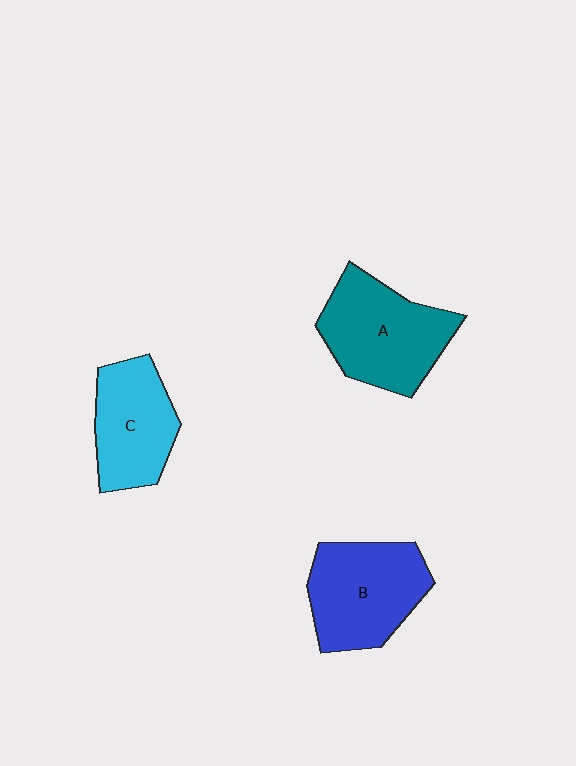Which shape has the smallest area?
Shape C (cyan).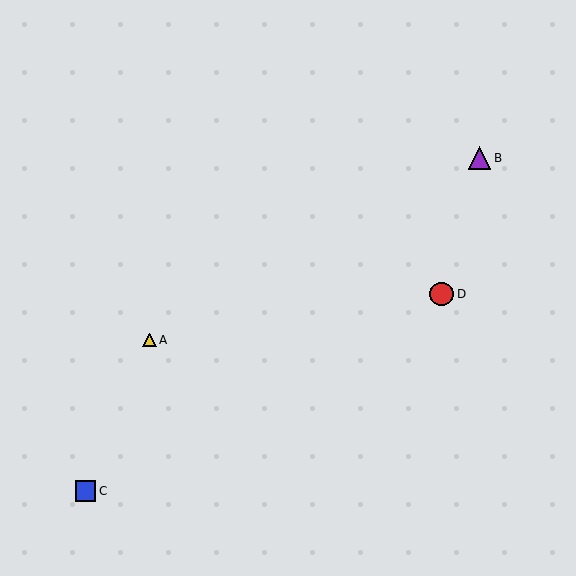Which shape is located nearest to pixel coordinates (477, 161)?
The purple triangle (labeled B) at (479, 158) is nearest to that location.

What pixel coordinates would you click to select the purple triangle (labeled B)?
Click at (479, 158) to select the purple triangle B.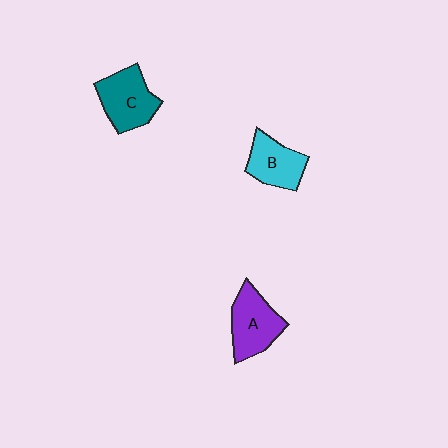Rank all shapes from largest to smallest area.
From largest to smallest: C (teal), A (purple), B (cyan).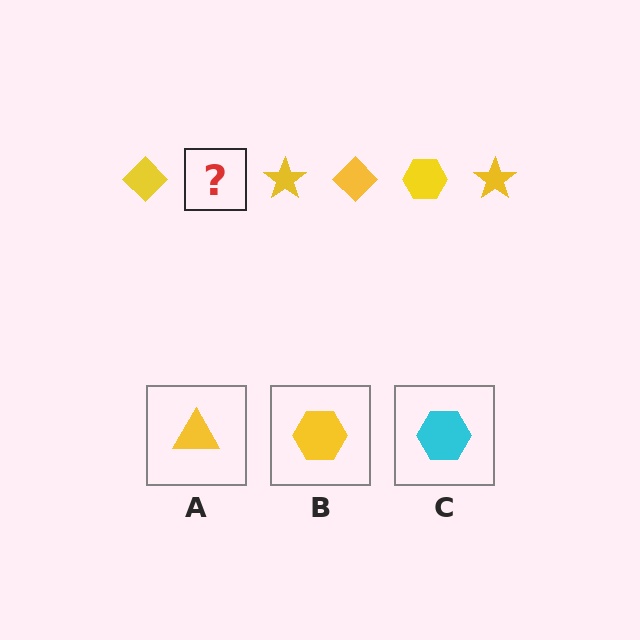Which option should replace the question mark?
Option B.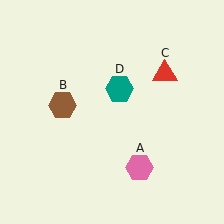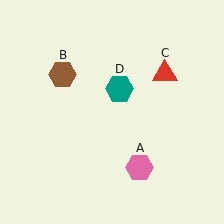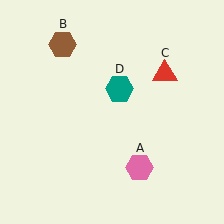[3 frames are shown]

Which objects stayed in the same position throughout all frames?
Pink hexagon (object A) and red triangle (object C) and teal hexagon (object D) remained stationary.